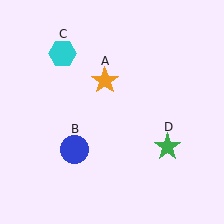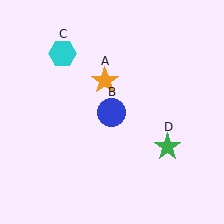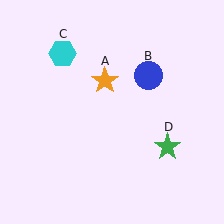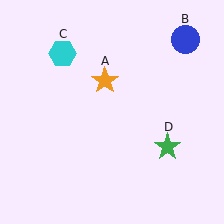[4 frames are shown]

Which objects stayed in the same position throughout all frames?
Orange star (object A) and cyan hexagon (object C) and green star (object D) remained stationary.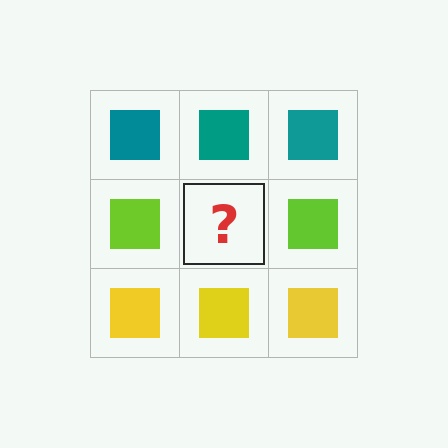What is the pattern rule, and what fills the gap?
The rule is that each row has a consistent color. The gap should be filled with a lime square.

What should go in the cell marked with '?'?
The missing cell should contain a lime square.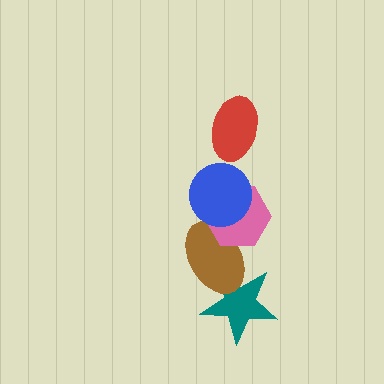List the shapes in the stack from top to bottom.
From top to bottom: the red ellipse, the blue circle, the pink hexagon, the brown ellipse, the teal star.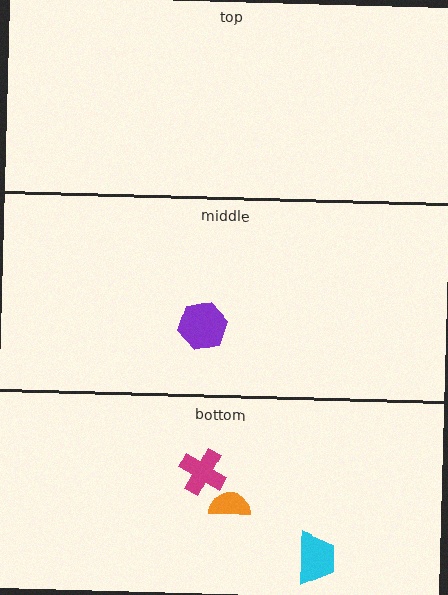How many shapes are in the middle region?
1.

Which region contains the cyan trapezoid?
The bottom region.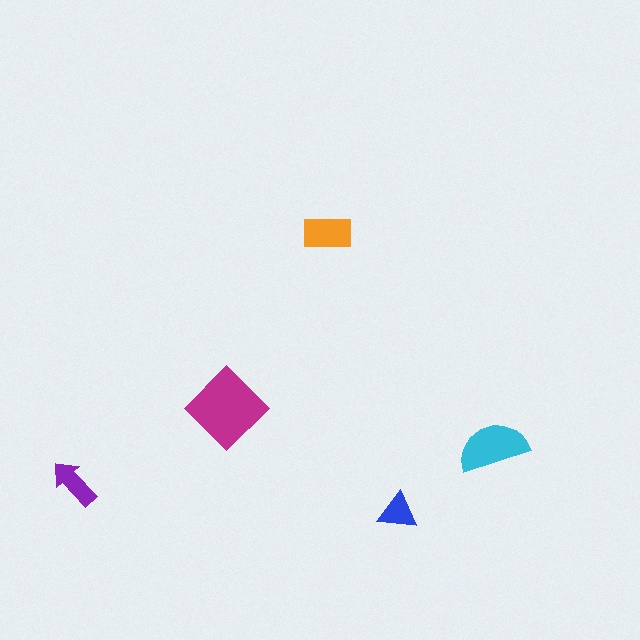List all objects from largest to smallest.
The magenta diamond, the cyan semicircle, the orange rectangle, the purple arrow, the blue triangle.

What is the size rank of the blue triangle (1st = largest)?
5th.